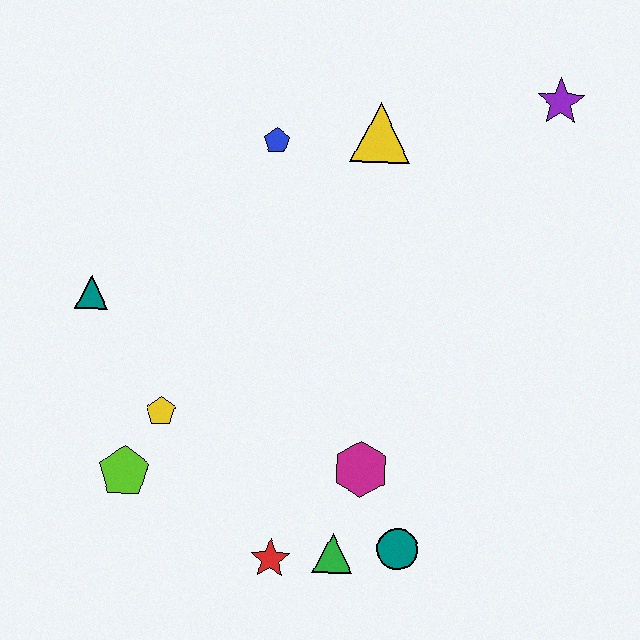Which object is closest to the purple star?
The yellow triangle is closest to the purple star.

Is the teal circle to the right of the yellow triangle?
Yes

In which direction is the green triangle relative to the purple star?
The green triangle is below the purple star.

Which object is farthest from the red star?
The purple star is farthest from the red star.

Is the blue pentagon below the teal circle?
No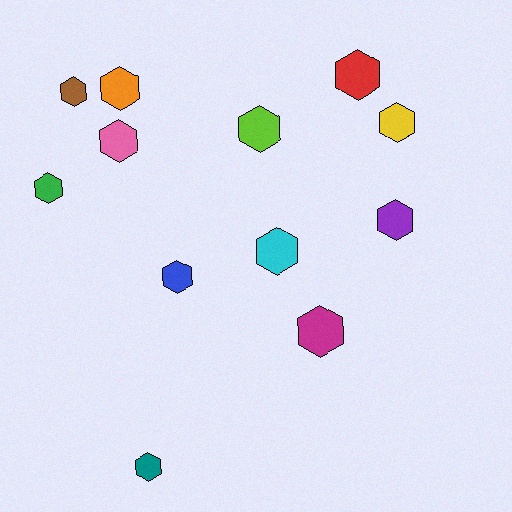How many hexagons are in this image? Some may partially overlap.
There are 12 hexagons.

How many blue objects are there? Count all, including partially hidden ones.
There is 1 blue object.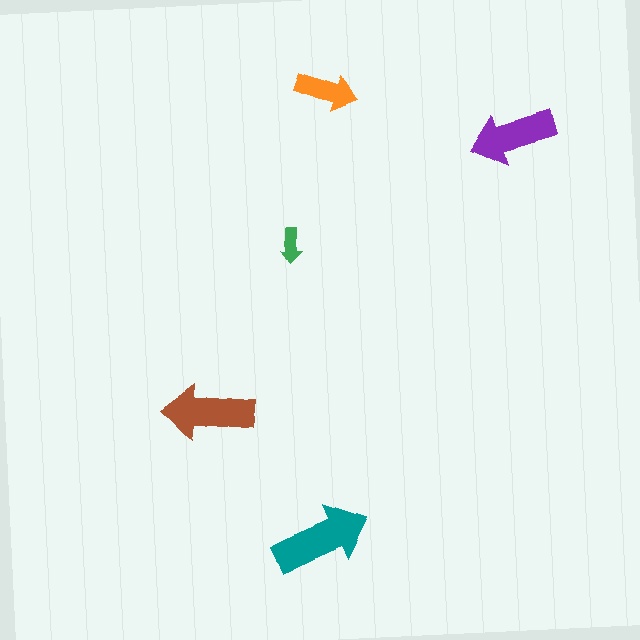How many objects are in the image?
There are 5 objects in the image.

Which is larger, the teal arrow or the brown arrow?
The teal one.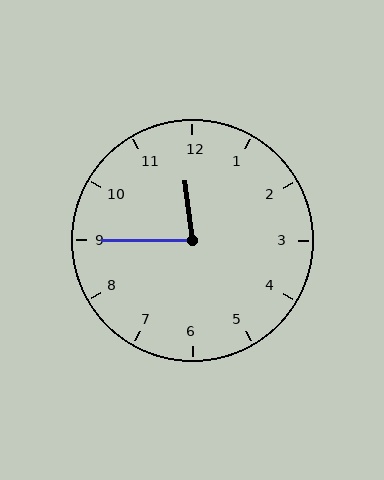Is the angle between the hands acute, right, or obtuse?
It is acute.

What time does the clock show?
11:45.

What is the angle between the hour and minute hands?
Approximately 82 degrees.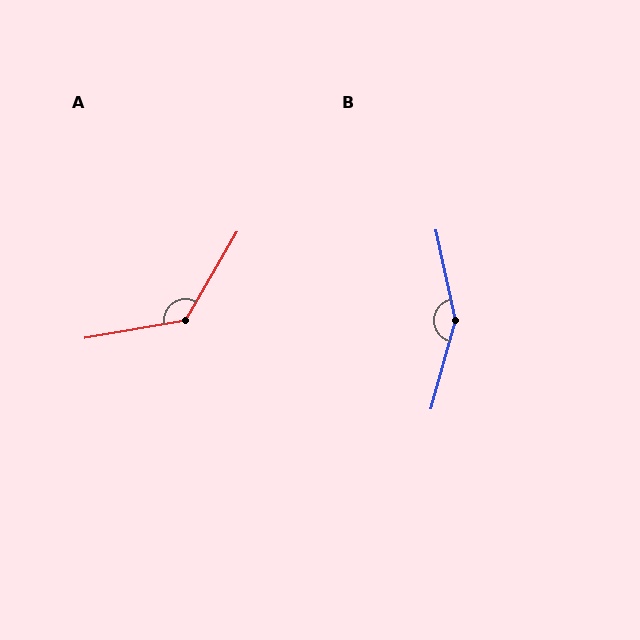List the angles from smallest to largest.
A (130°), B (152°).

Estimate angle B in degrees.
Approximately 152 degrees.